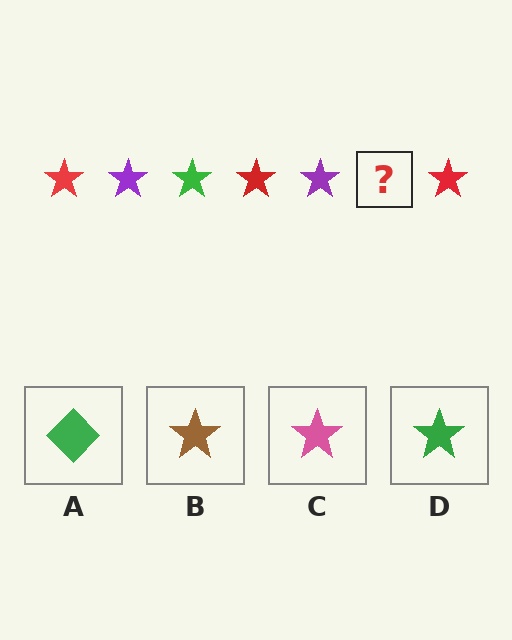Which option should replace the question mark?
Option D.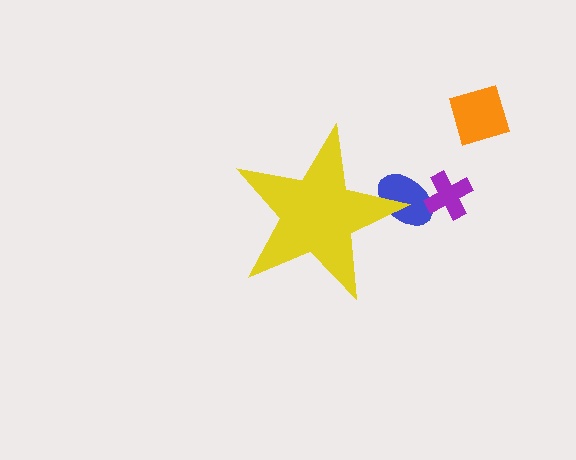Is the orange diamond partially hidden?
No, the orange diamond is fully visible.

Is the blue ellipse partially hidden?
Yes, the blue ellipse is partially hidden behind the yellow star.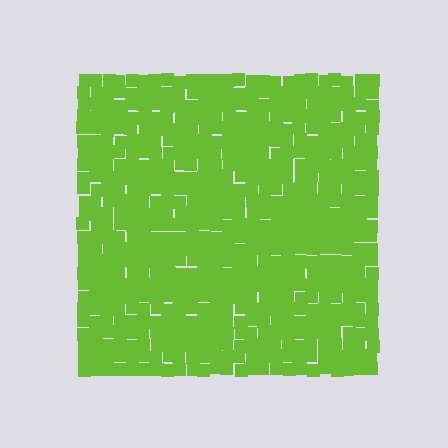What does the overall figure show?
The overall figure shows a square.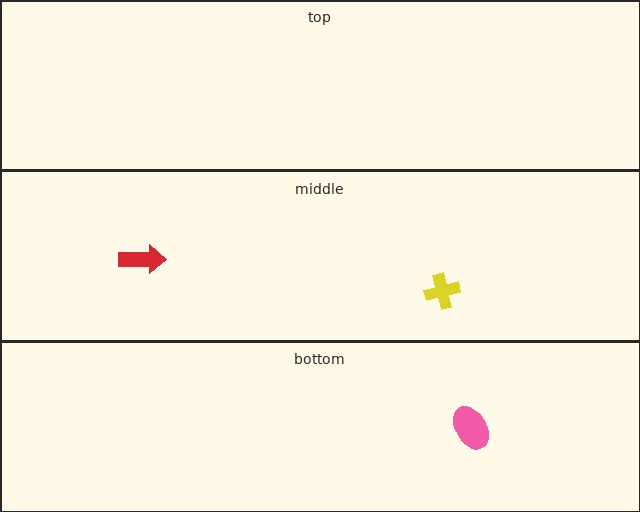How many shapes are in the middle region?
2.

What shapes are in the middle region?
The red arrow, the yellow cross.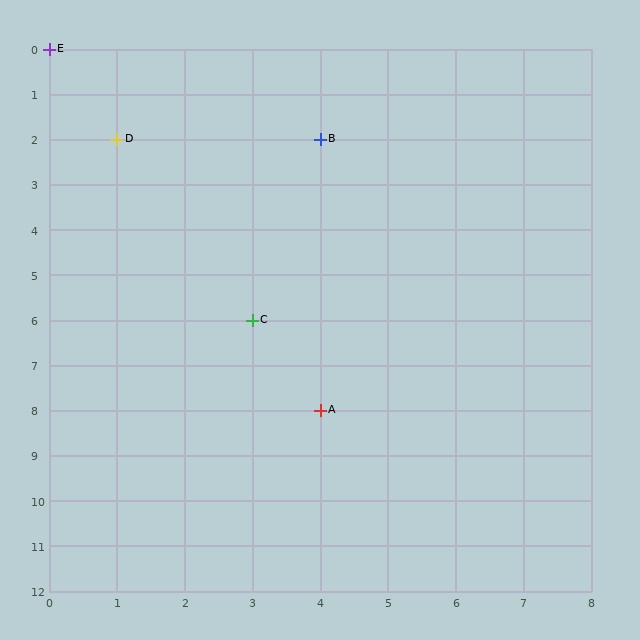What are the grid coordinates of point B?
Point B is at grid coordinates (4, 2).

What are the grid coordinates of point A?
Point A is at grid coordinates (4, 8).